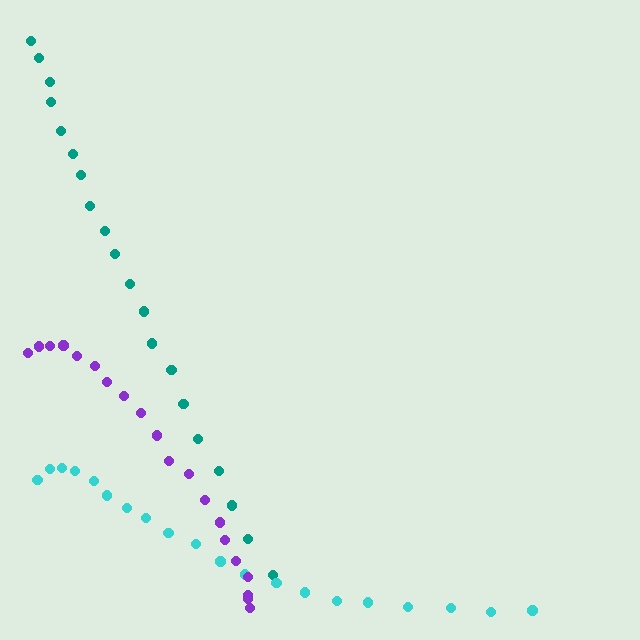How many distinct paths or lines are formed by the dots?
There are 3 distinct paths.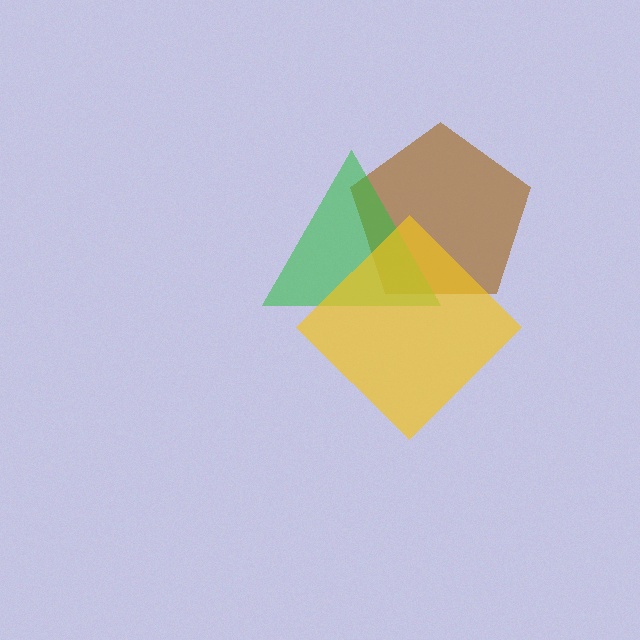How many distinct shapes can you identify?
There are 3 distinct shapes: a brown pentagon, a green triangle, a yellow diamond.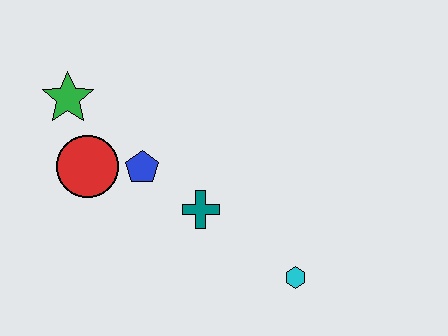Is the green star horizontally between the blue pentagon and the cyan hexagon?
No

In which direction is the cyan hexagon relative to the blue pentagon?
The cyan hexagon is to the right of the blue pentagon.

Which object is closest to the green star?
The red circle is closest to the green star.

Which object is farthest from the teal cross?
The green star is farthest from the teal cross.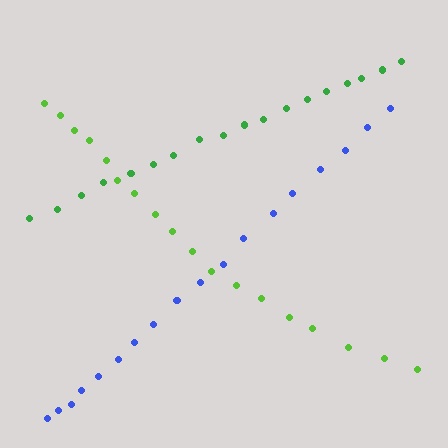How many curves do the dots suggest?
There are 3 distinct paths.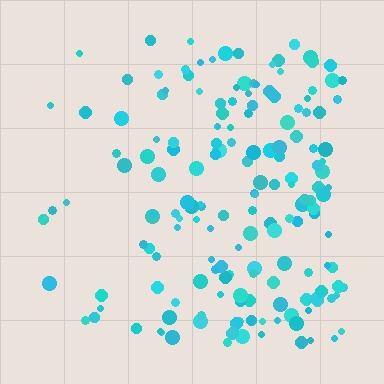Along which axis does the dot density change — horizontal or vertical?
Horizontal.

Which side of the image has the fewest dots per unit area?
The left.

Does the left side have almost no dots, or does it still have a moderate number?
Still a moderate number, just noticeably fewer than the right.